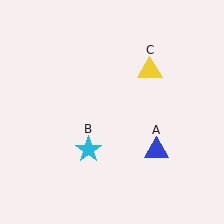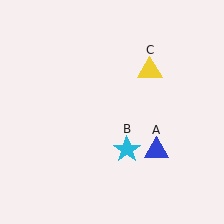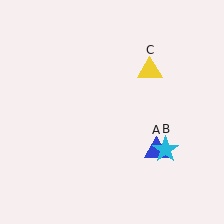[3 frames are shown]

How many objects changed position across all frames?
1 object changed position: cyan star (object B).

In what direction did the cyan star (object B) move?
The cyan star (object B) moved right.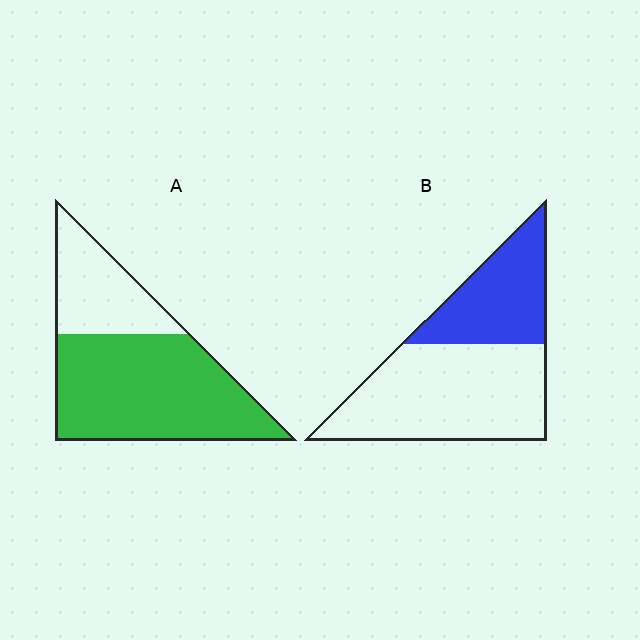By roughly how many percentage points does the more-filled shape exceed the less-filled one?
By roughly 35 percentage points (A over B).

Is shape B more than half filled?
No.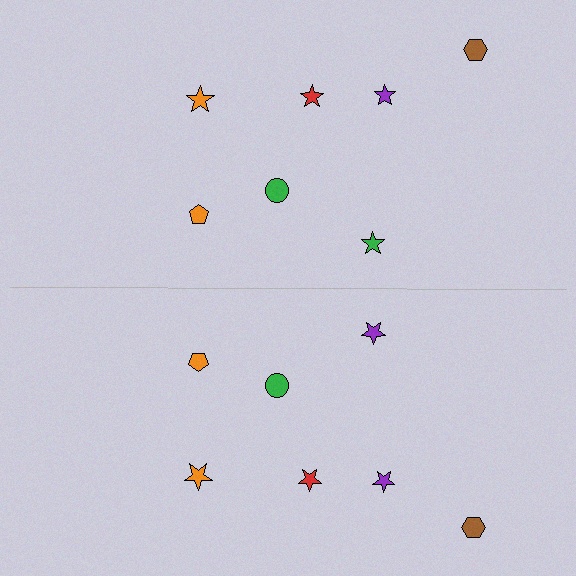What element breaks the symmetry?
The purple star on the bottom side breaks the symmetry — its mirror counterpart is green.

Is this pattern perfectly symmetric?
No, the pattern is not perfectly symmetric. The purple star on the bottom side breaks the symmetry — its mirror counterpart is green.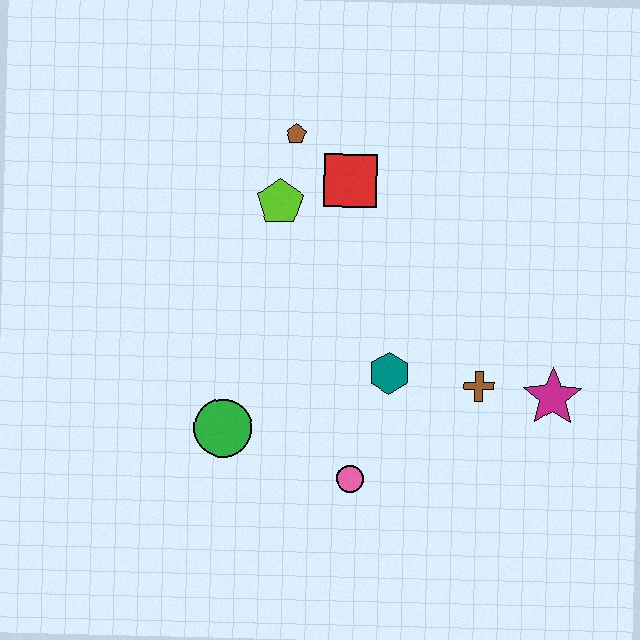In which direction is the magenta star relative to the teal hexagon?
The magenta star is to the right of the teal hexagon.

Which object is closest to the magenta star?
The brown cross is closest to the magenta star.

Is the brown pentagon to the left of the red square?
Yes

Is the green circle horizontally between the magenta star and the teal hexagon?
No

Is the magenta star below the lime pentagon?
Yes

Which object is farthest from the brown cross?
The brown pentagon is farthest from the brown cross.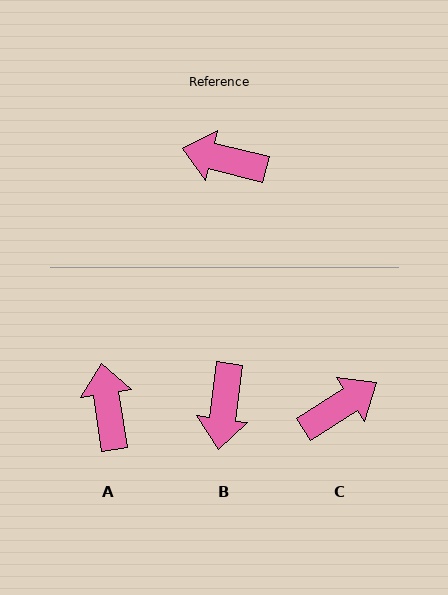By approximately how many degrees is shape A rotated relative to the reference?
Approximately 67 degrees clockwise.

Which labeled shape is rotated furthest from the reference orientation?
C, about 133 degrees away.